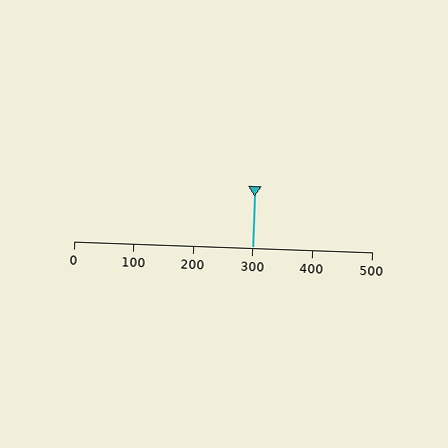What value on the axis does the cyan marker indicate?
The marker indicates approximately 300.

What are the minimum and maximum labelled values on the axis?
The axis runs from 0 to 500.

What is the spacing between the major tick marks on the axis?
The major ticks are spaced 100 apart.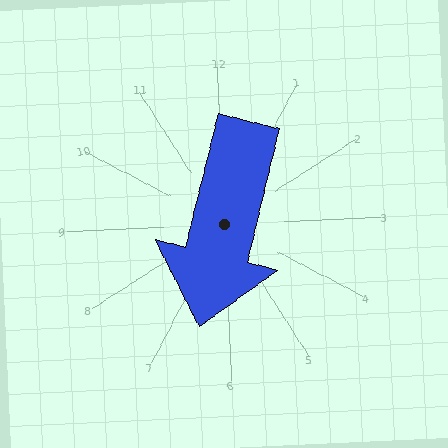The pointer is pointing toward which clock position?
Roughly 7 o'clock.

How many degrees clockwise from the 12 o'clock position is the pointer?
Approximately 196 degrees.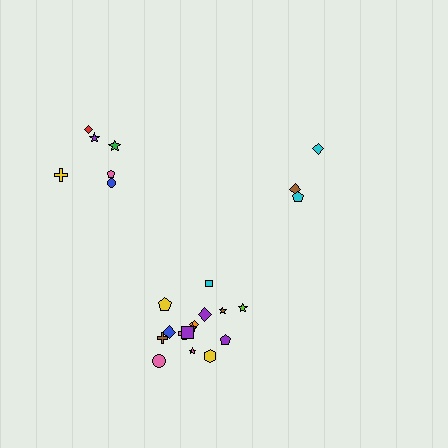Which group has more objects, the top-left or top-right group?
The top-left group.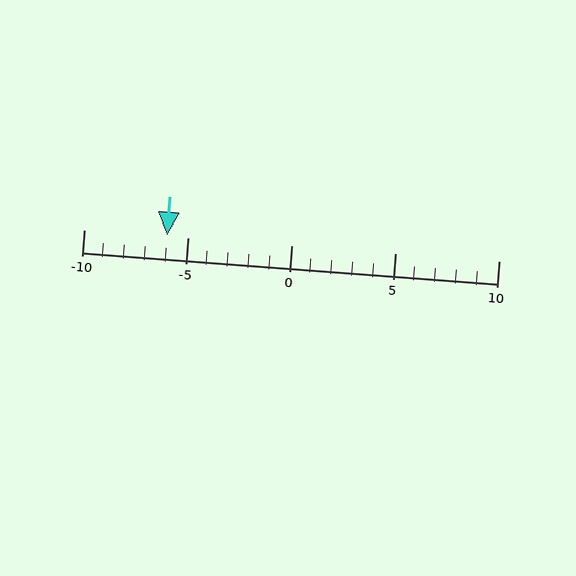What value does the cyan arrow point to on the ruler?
The cyan arrow points to approximately -6.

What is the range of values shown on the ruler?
The ruler shows values from -10 to 10.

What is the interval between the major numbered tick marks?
The major tick marks are spaced 5 units apart.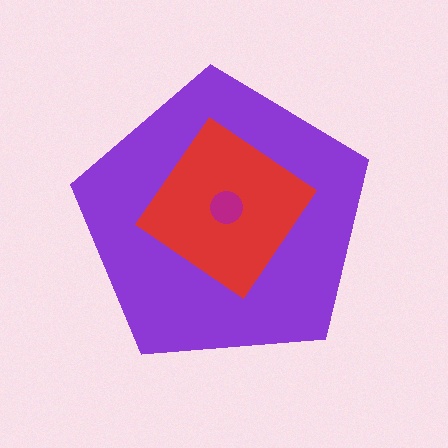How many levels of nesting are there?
3.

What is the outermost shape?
The purple pentagon.